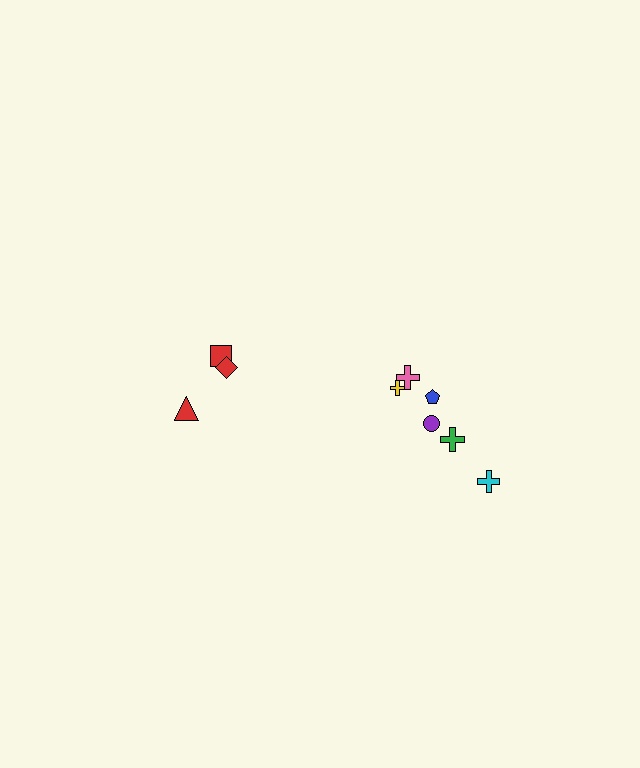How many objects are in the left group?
There are 3 objects.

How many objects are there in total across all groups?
There are 9 objects.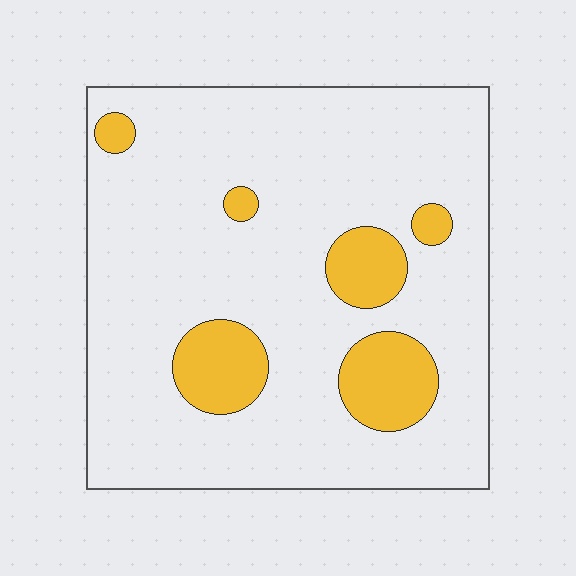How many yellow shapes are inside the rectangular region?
6.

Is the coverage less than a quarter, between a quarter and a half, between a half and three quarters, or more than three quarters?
Less than a quarter.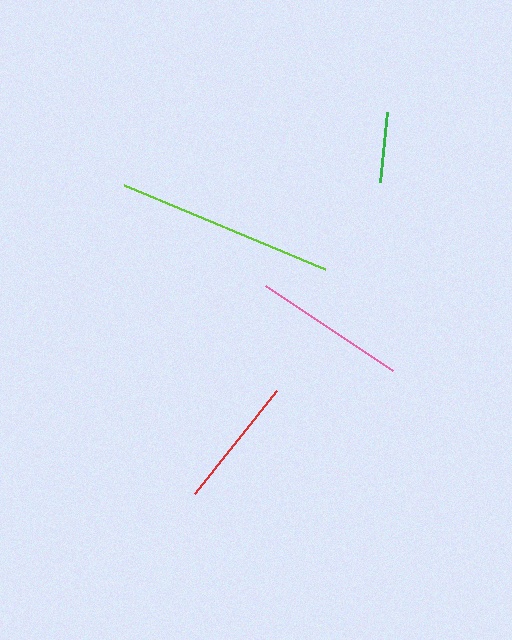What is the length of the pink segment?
The pink segment is approximately 154 pixels long.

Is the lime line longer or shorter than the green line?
The lime line is longer than the green line.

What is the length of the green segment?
The green segment is approximately 70 pixels long.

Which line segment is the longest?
The lime line is the longest at approximately 218 pixels.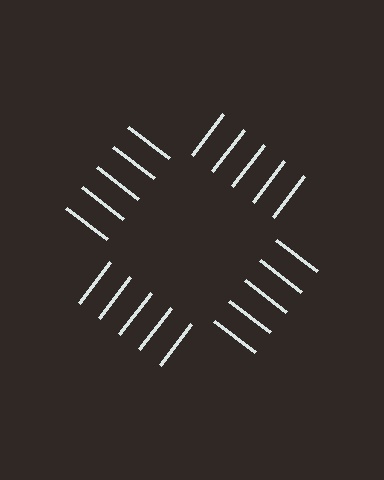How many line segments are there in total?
20 — 5 along each of the 4 edges.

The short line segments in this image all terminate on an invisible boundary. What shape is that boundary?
An illusory square — the line segments terminate on its edges but no continuous stroke is drawn.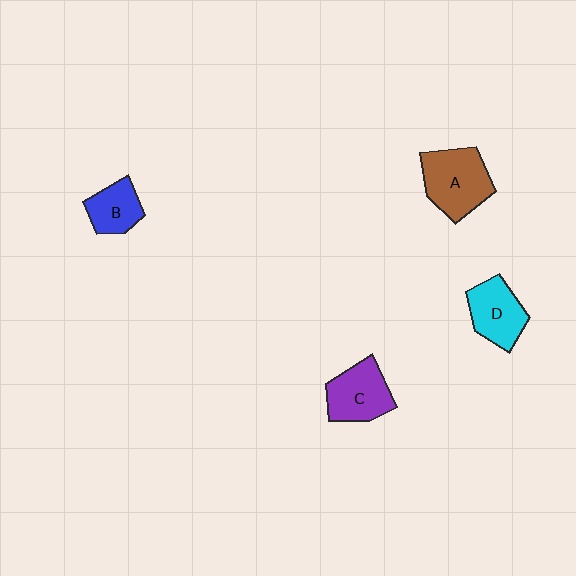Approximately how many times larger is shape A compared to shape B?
Approximately 1.7 times.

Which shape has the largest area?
Shape A (brown).